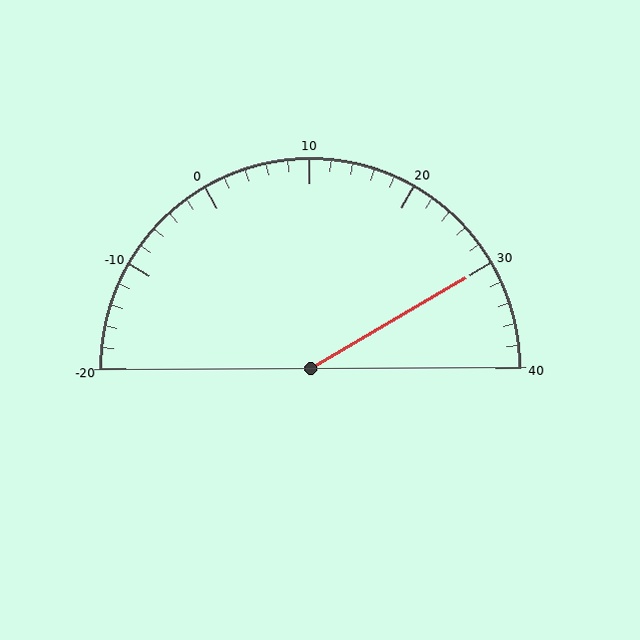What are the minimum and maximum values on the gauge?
The gauge ranges from -20 to 40.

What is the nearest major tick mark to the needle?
The nearest major tick mark is 30.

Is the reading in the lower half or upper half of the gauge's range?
The reading is in the upper half of the range (-20 to 40).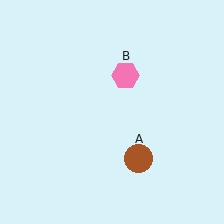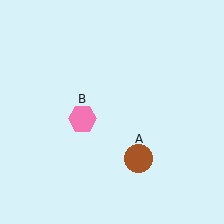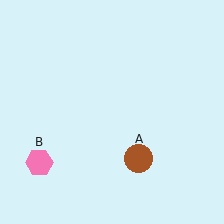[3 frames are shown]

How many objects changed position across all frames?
1 object changed position: pink hexagon (object B).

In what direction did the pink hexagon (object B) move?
The pink hexagon (object B) moved down and to the left.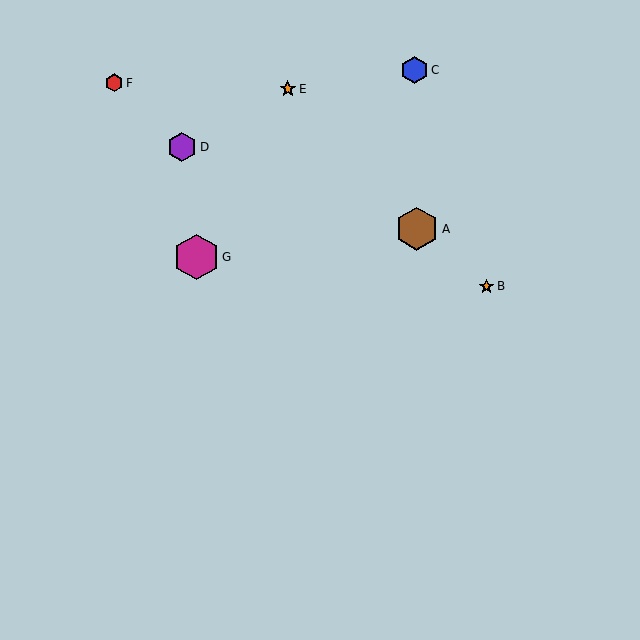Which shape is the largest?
The magenta hexagon (labeled G) is the largest.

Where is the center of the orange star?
The center of the orange star is at (288, 89).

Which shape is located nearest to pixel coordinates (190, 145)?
The purple hexagon (labeled D) at (182, 147) is nearest to that location.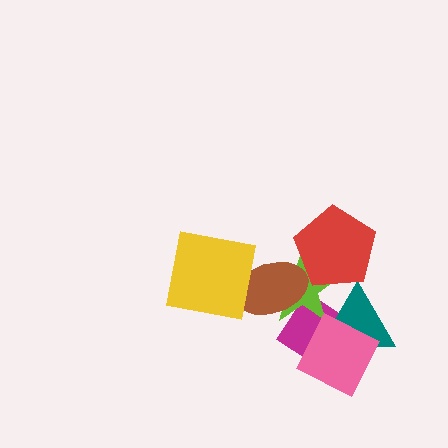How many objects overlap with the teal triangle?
3 objects overlap with the teal triangle.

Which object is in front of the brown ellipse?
The yellow square is in front of the brown ellipse.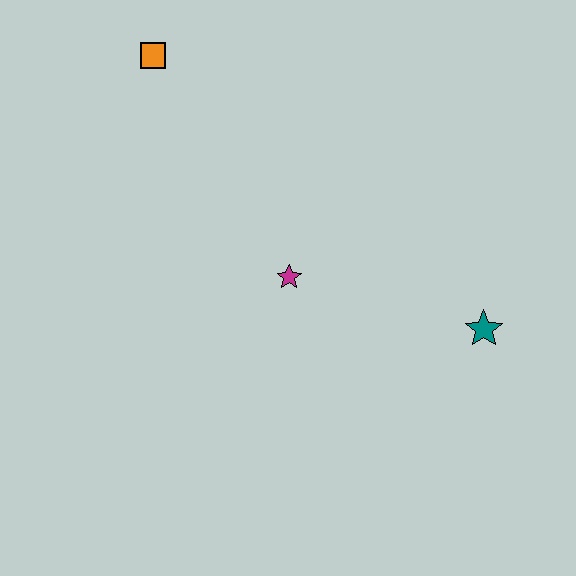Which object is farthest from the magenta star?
The orange square is farthest from the magenta star.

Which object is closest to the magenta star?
The teal star is closest to the magenta star.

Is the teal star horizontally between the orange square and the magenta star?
No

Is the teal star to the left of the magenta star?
No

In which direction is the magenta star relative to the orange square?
The magenta star is below the orange square.